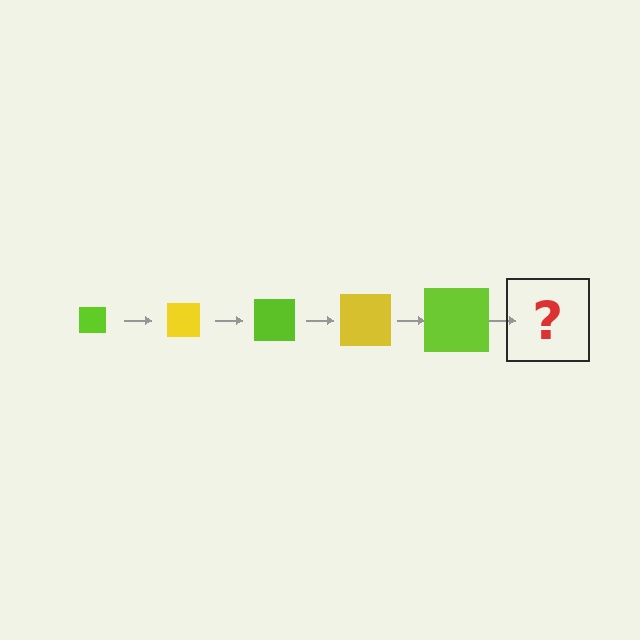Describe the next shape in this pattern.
It should be a yellow square, larger than the previous one.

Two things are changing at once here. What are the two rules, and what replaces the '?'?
The two rules are that the square grows larger each step and the color cycles through lime and yellow. The '?' should be a yellow square, larger than the previous one.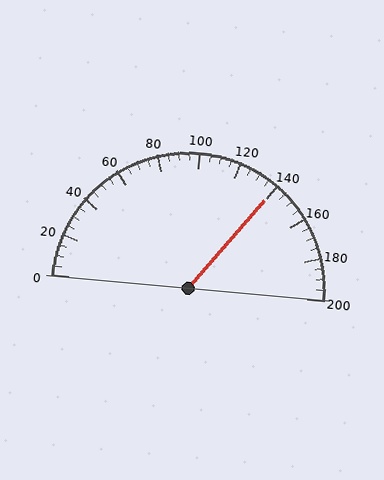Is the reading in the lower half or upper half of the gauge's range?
The reading is in the upper half of the range (0 to 200).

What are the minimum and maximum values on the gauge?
The gauge ranges from 0 to 200.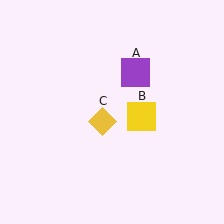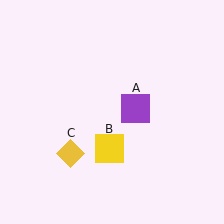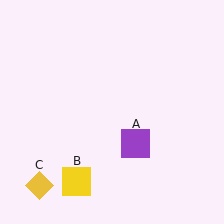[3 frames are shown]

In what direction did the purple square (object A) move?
The purple square (object A) moved down.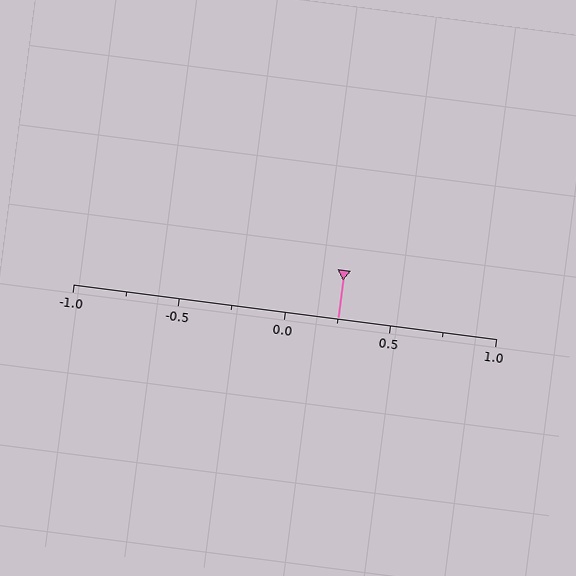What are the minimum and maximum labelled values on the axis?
The axis runs from -1.0 to 1.0.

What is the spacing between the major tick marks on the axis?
The major ticks are spaced 0.5 apart.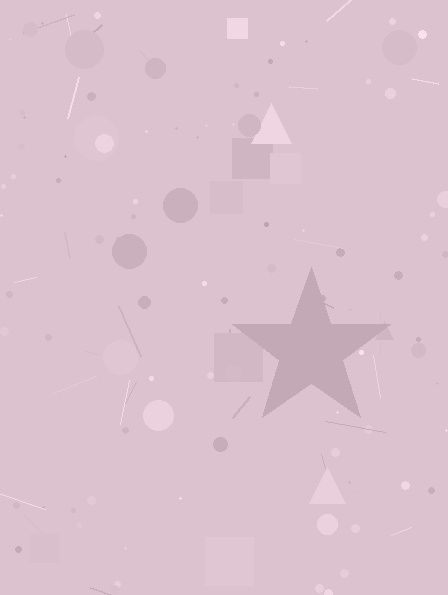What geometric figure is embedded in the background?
A star is embedded in the background.